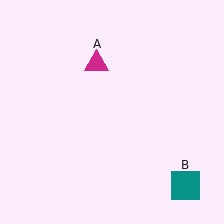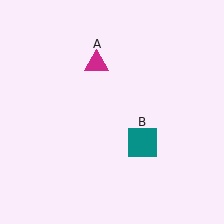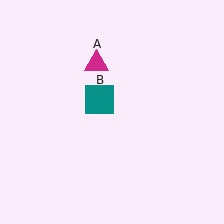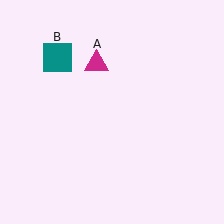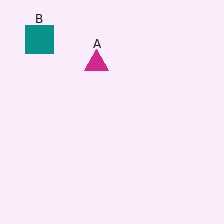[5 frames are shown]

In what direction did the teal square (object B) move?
The teal square (object B) moved up and to the left.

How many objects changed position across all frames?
1 object changed position: teal square (object B).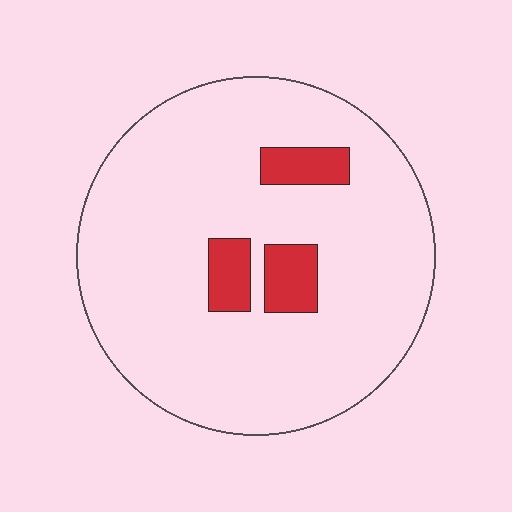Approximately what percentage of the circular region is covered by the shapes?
Approximately 10%.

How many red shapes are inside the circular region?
3.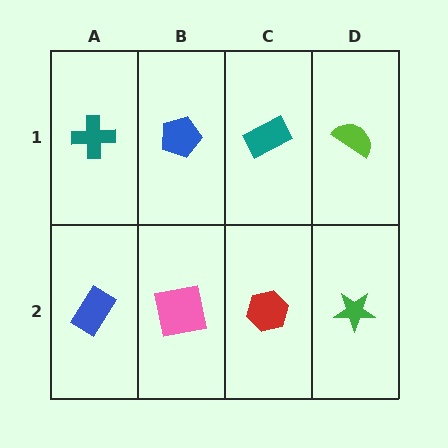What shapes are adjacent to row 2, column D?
A lime semicircle (row 1, column D), a red hexagon (row 2, column C).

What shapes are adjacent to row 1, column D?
A green star (row 2, column D), a teal rectangle (row 1, column C).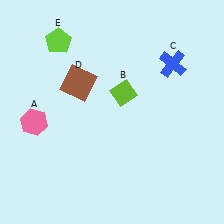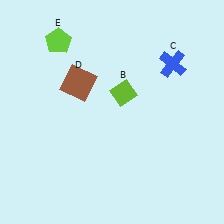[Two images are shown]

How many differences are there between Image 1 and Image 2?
There is 1 difference between the two images.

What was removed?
The pink hexagon (A) was removed in Image 2.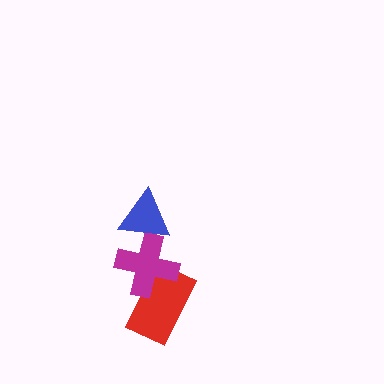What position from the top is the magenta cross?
The magenta cross is 2nd from the top.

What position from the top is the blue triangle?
The blue triangle is 1st from the top.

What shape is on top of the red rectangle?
The magenta cross is on top of the red rectangle.